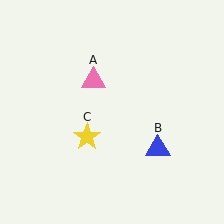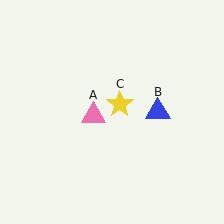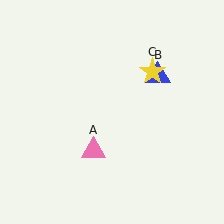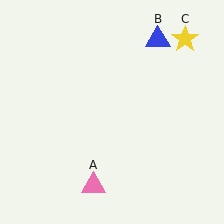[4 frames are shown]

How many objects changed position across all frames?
3 objects changed position: pink triangle (object A), blue triangle (object B), yellow star (object C).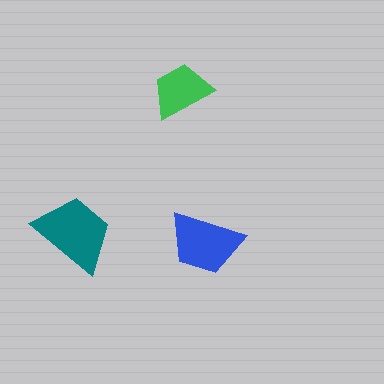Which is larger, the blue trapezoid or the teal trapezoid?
The teal one.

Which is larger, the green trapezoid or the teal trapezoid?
The teal one.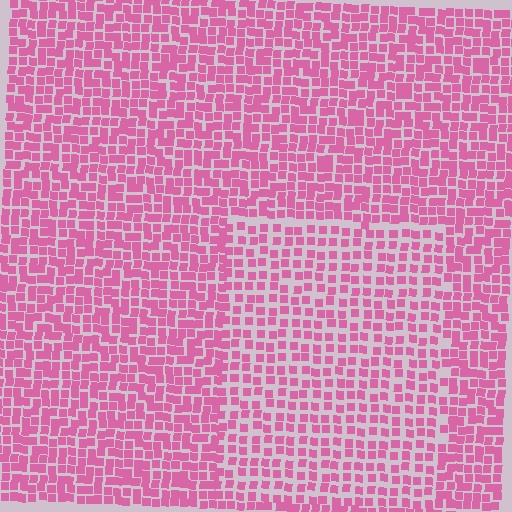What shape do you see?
I see a rectangle.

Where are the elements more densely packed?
The elements are more densely packed outside the rectangle boundary.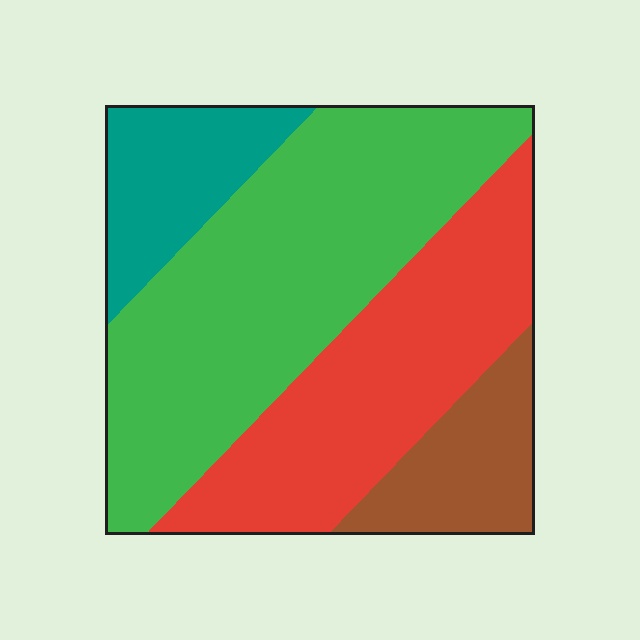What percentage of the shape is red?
Red covers roughly 30% of the shape.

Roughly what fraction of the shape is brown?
Brown takes up less than a quarter of the shape.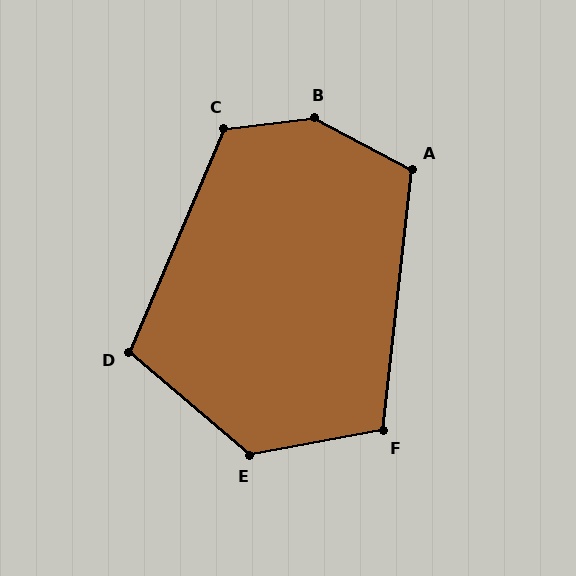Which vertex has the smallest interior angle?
F, at approximately 107 degrees.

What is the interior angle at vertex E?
Approximately 129 degrees (obtuse).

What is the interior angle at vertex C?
Approximately 119 degrees (obtuse).